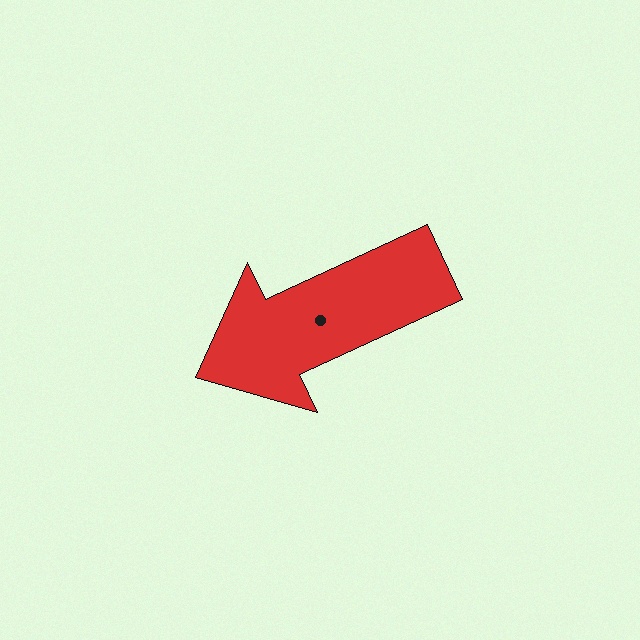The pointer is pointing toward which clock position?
Roughly 8 o'clock.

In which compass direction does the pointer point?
Southwest.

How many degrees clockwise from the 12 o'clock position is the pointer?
Approximately 245 degrees.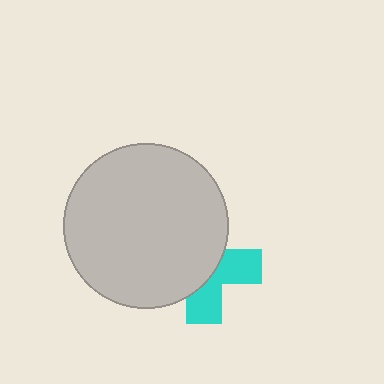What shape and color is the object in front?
The object in front is a light gray circle.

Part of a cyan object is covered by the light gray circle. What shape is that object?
It is a cross.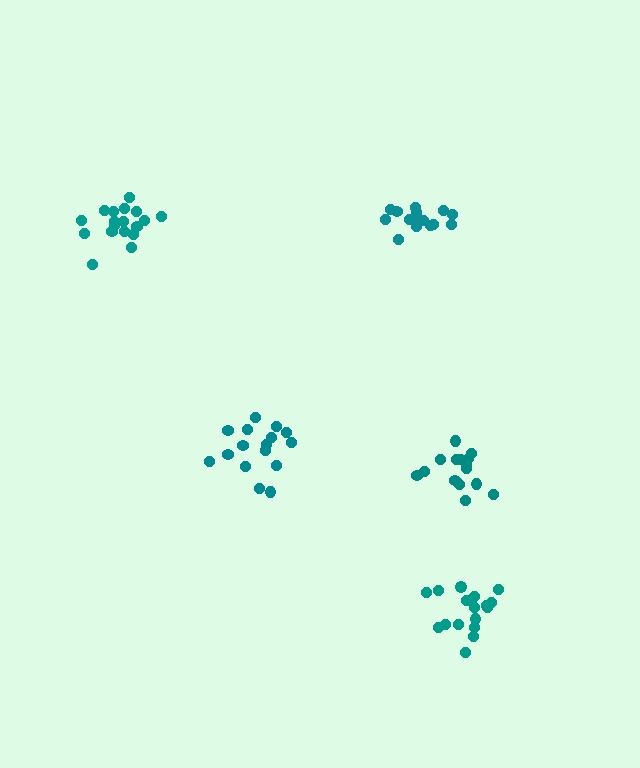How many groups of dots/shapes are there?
There are 5 groups.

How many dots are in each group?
Group 1: 15 dots, Group 2: 16 dots, Group 3: 18 dots, Group 4: 17 dots, Group 5: 16 dots (82 total).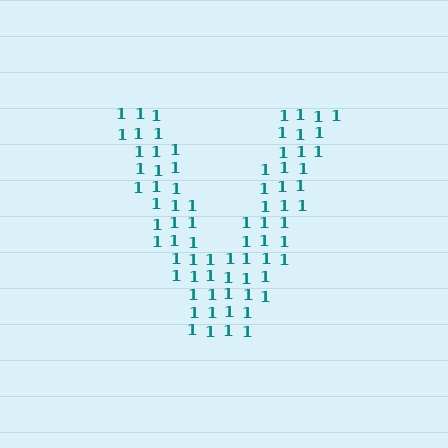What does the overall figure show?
The overall figure shows the letter V.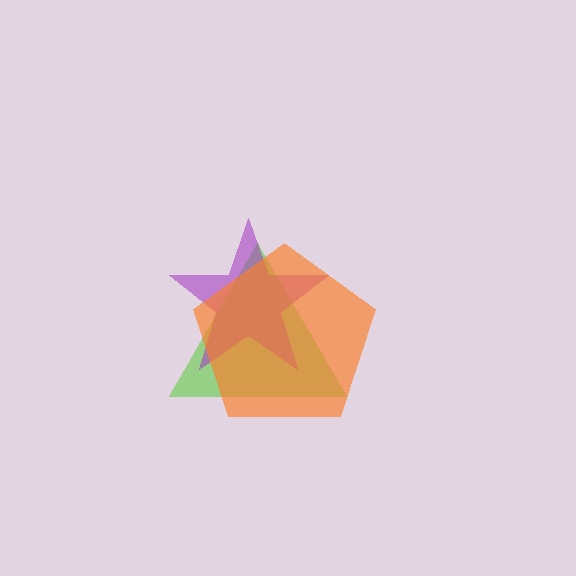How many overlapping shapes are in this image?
There are 3 overlapping shapes in the image.